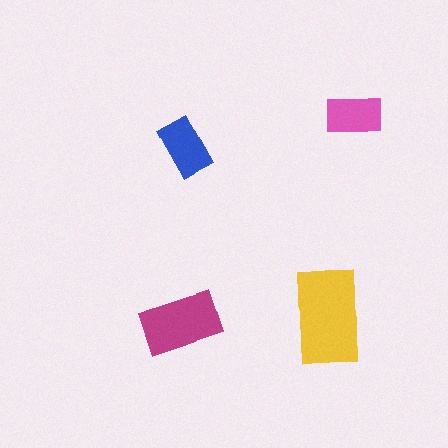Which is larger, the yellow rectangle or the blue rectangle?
The yellow one.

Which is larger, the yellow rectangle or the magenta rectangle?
The yellow one.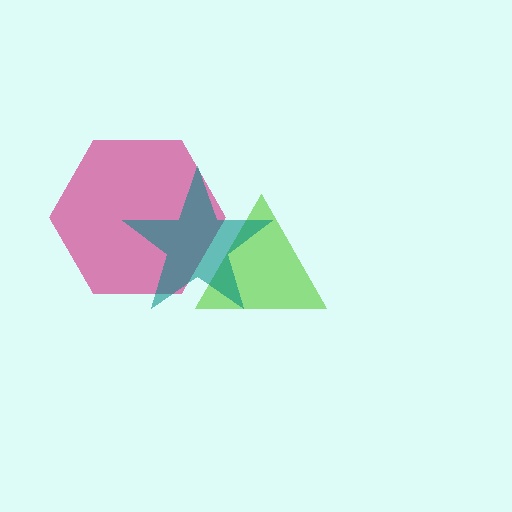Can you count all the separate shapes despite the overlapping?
Yes, there are 3 separate shapes.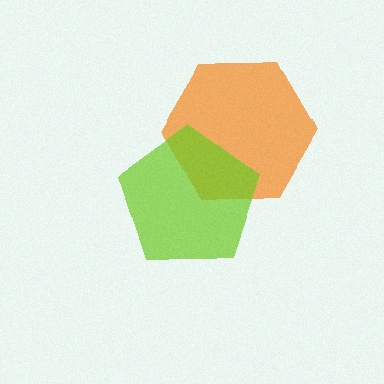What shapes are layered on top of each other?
The layered shapes are: an orange hexagon, a lime pentagon.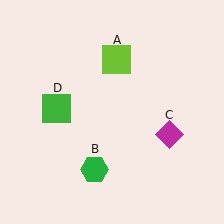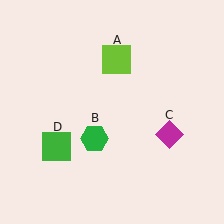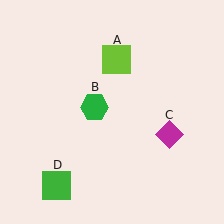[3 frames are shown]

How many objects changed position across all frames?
2 objects changed position: green hexagon (object B), green square (object D).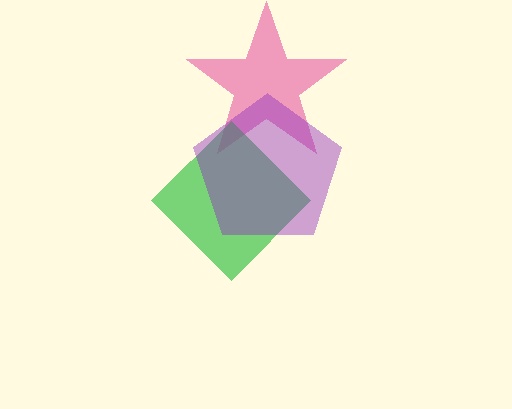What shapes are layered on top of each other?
The layered shapes are: a pink star, a green diamond, a purple pentagon.